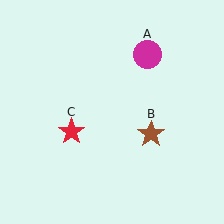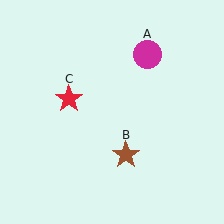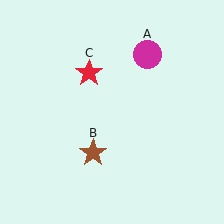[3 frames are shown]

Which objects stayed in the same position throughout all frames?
Magenta circle (object A) remained stationary.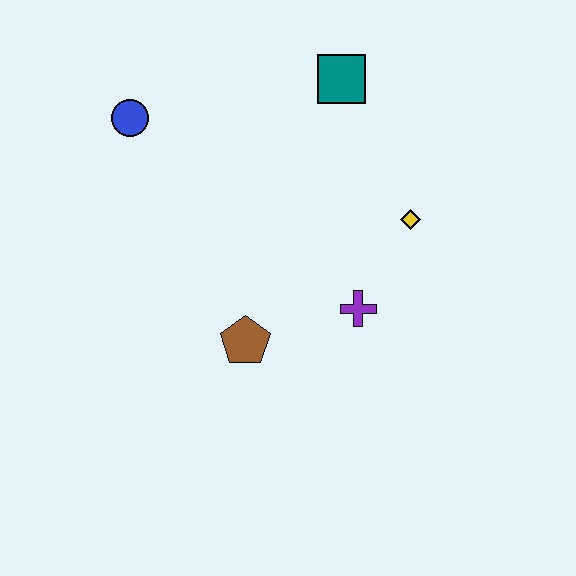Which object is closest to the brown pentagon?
The purple cross is closest to the brown pentagon.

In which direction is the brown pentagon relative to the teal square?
The brown pentagon is below the teal square.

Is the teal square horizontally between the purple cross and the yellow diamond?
No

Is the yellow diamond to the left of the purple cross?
No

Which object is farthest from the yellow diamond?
The blue circle is farthest from the yellow diamond.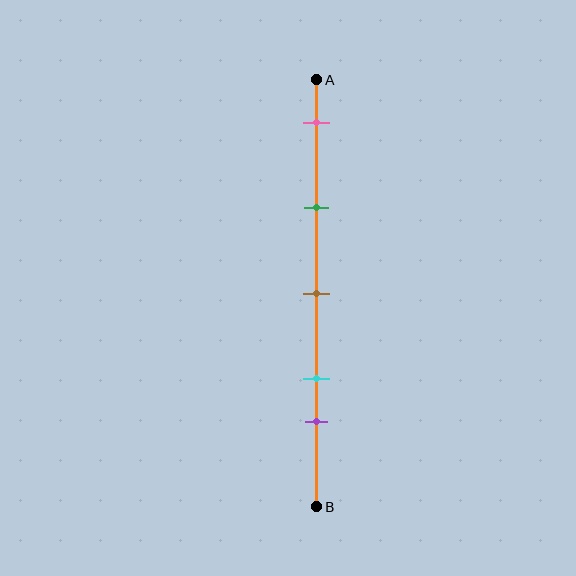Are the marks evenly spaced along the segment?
No, the marks are not evenly spaced.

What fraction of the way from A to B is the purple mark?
The purple mark is approximately 80% (0.8) of the way from A to B.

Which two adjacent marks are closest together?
The cyan and purple marks are the closest adjacent pair.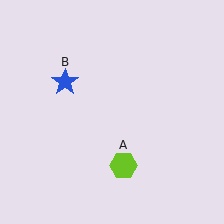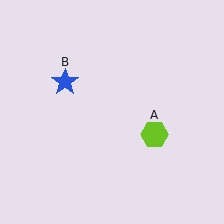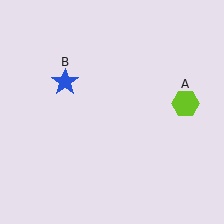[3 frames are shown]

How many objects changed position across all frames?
1 object changed position: lime hexagon (object A).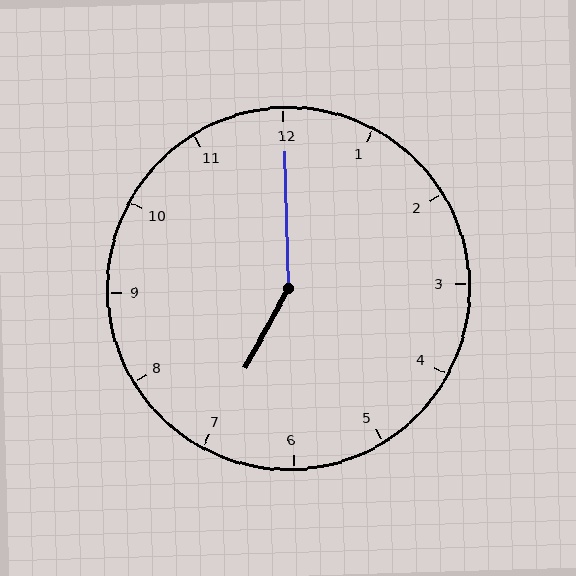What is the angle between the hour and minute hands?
Approximately 150 degrees.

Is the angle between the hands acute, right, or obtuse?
It is obtuse.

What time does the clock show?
7:00.